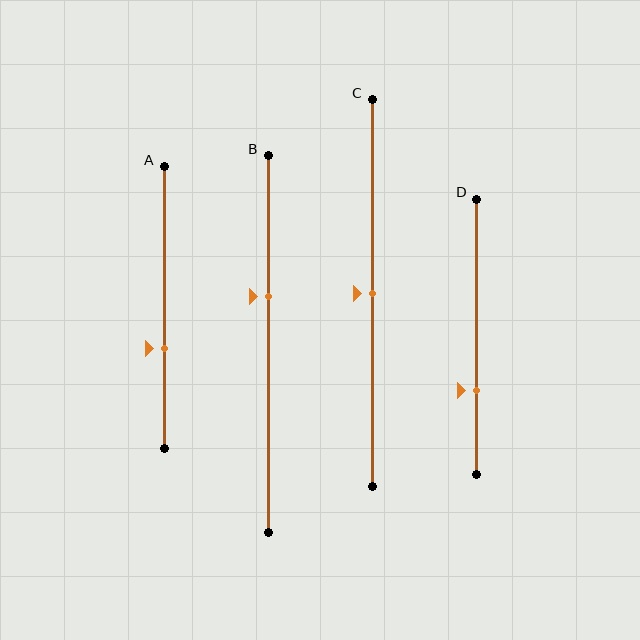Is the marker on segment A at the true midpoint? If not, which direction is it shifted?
No, the marker on segment A is shifted downward by about 15% of the segment length.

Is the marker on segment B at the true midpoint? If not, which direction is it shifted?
No, the marker on segment B is shifted upward by about 13% of the segment length.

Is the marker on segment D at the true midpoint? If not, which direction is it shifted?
No, the marker on segment D is shifted downward by about 20% of the segment length.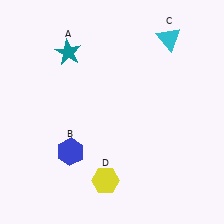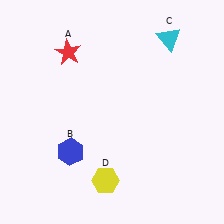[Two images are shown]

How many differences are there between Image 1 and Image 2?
There is 1 difference between the two images.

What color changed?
The star (A) changed from teal in Image 1 to red in Image 2.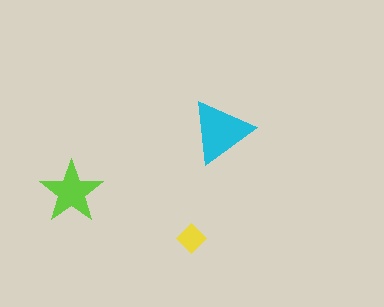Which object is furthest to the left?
The lime star is leftmost.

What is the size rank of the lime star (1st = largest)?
2nd.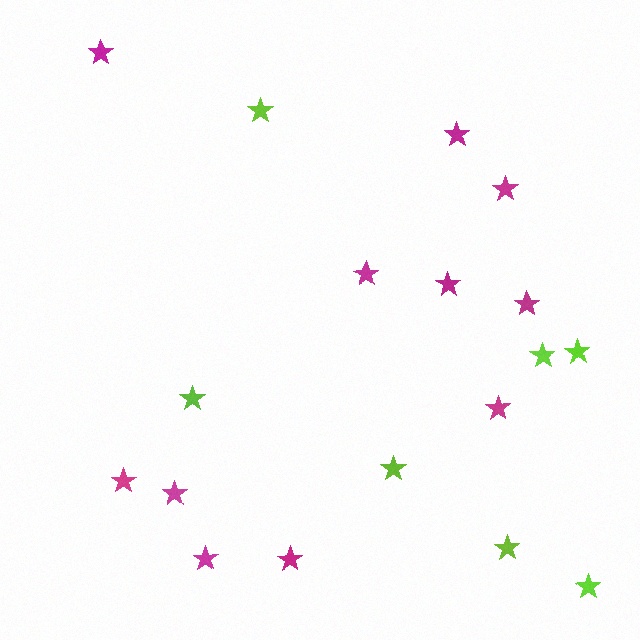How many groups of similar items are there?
There are 2 groups: one group of lime stars (7) and one group of magenta stars (11).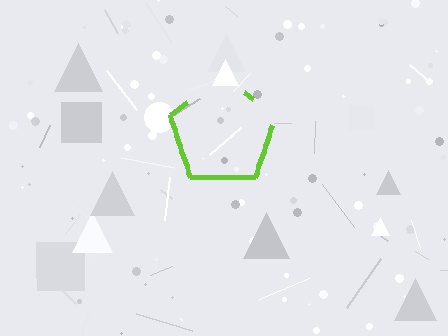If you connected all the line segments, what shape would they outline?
They would outline a pentagon.